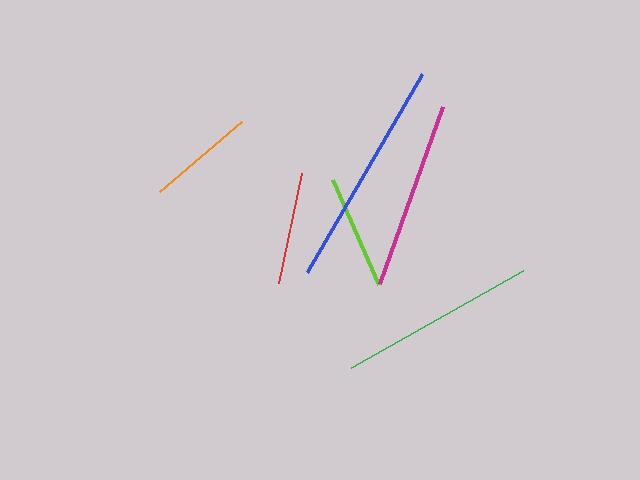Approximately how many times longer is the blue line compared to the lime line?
The blue line is approximately 2.0 times the length of the lime line.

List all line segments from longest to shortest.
From longest to shortest: blue, green, magenta, lime, red, orange.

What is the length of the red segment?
The red segment is approximately 113 pixels long.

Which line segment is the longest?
The blue line is the longest at approximately 229 pixels.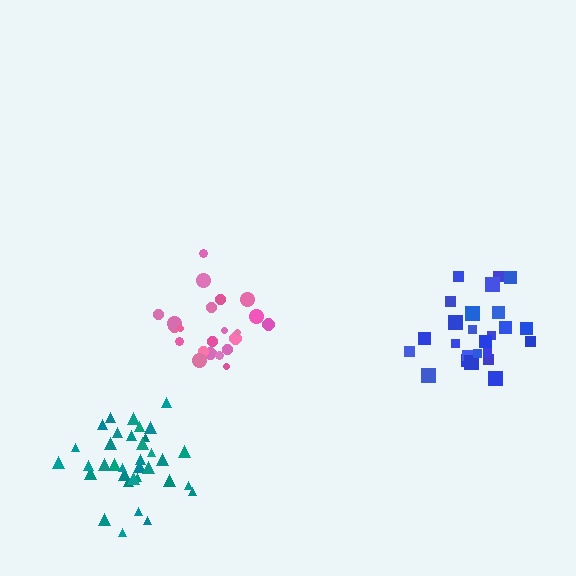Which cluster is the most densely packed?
Teal.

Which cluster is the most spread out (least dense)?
Blue.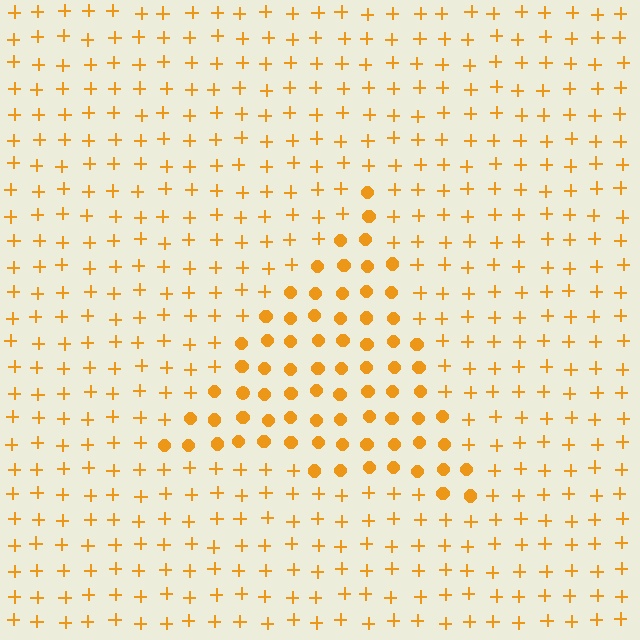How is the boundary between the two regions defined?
The boundary is defined by a change in element shape: circles inside vs. plus signs outside. All elements share the same color and spacing.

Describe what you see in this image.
The image is filled with small orange elements arranged in a uniform grid. A triangle-shaped region contains circles, while the surrounding area contains plus signs. The boundary is defined purely by the change in element shape.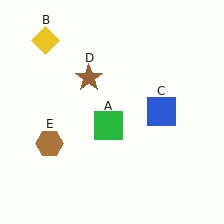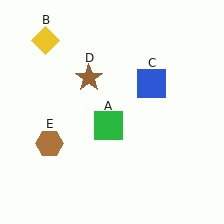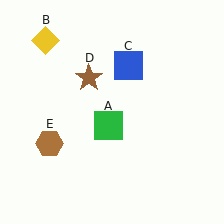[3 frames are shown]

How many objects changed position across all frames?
1 object changed position: blue square (object C).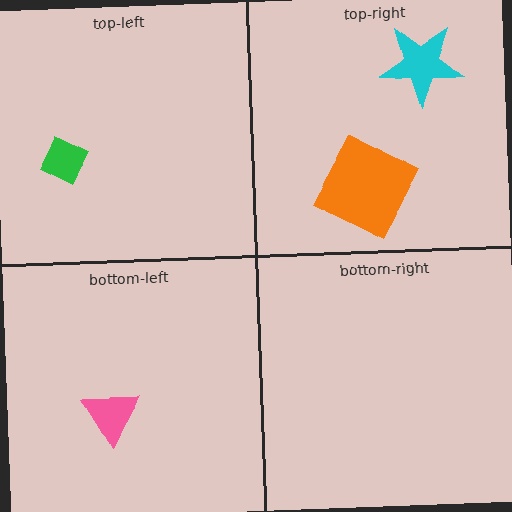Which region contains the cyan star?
The top-right region.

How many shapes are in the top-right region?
2.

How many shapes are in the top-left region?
1.